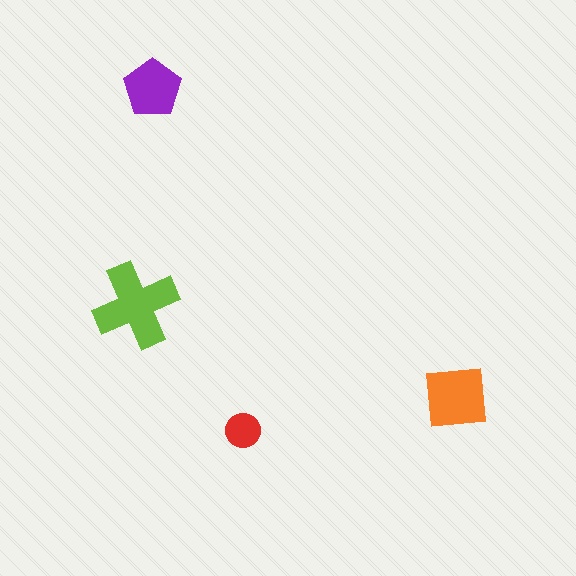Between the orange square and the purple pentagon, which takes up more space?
The orange square.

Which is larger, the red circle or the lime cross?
The lime cross.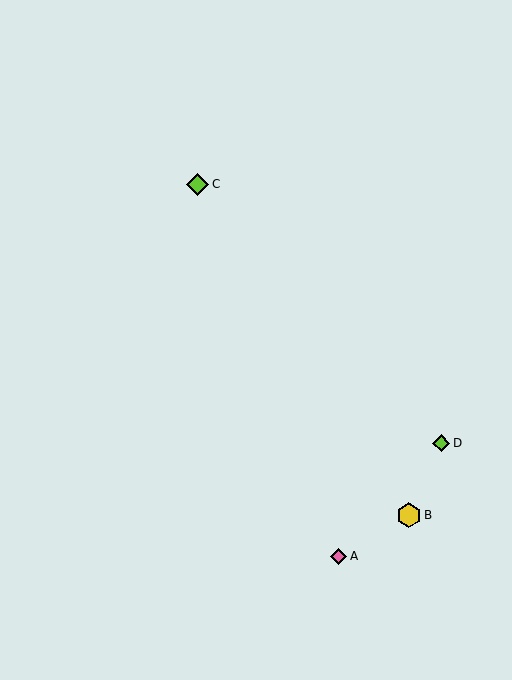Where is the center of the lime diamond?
The center of the lime diamond is at (441, 443).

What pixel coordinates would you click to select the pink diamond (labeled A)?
Click at (339, 556) to select the pink diamond A.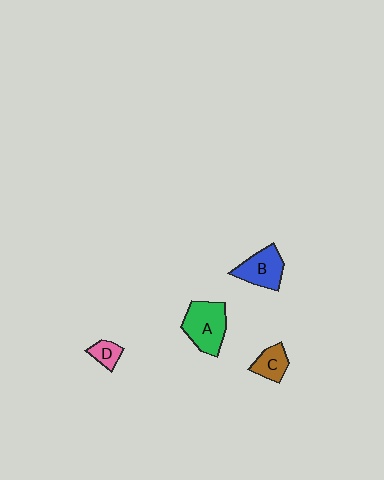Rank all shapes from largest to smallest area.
From largest to smallest: A (green), B (blue), C (brown), D (pink).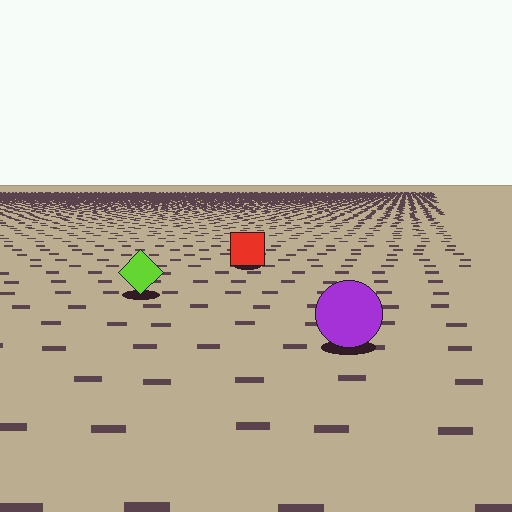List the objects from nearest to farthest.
From nearest to farthest: the purple circle, the lime diamond, the red square.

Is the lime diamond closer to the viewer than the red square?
Yes. The lime diamond is closer — you can tell from the texture gradient: the ground texture is coarser near it.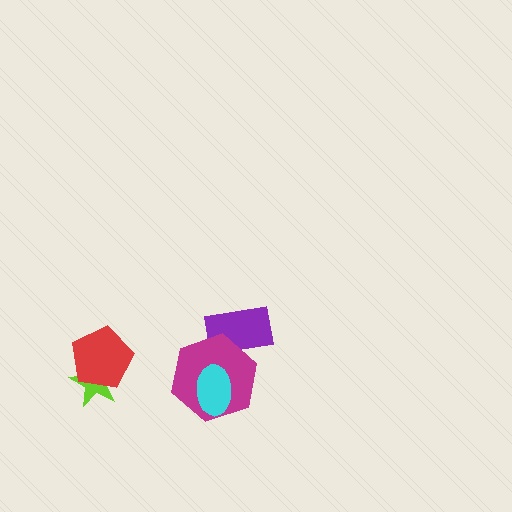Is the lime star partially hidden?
Yes, it is partially covered by another shape.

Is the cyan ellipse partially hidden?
No, no other shape covers it.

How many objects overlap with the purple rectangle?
1 object overlaps with the purple rectangle.